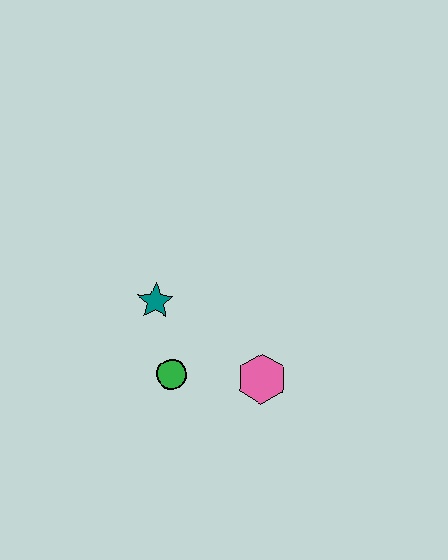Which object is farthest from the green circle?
The pink hexagon is farthest from the green circle.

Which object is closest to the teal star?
The green circle is closest to the teal star.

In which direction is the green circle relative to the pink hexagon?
The green circle is to the left of the pink hexagon.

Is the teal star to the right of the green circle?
No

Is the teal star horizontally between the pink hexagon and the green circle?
No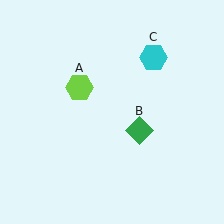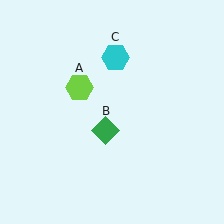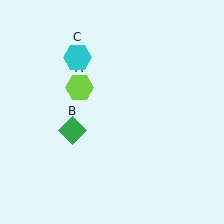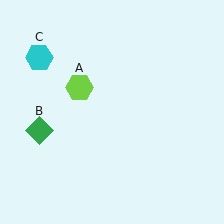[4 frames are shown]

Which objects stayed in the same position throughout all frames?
Lime hexagon (object A) remained stationary.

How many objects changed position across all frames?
2 objects changed position: green diamond (object B), cyan hexagon (object C).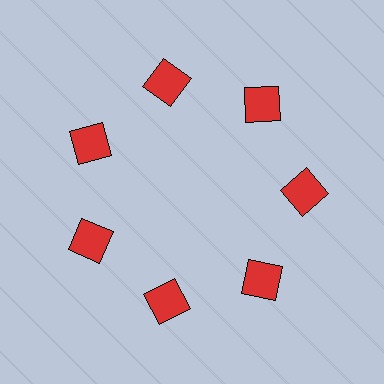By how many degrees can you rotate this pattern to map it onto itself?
The pattern maps onto itself every 51 degrees of rotation.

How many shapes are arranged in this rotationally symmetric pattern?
There are 7 shapes, arranged in 7 groups of 1.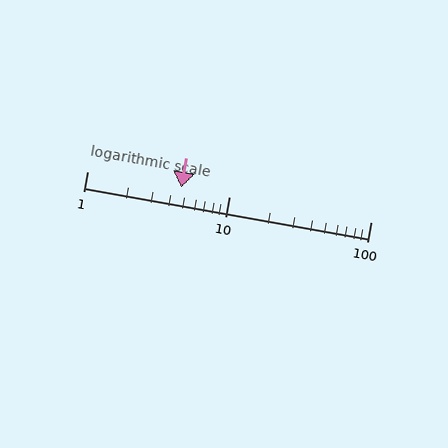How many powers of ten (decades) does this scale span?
The scale spans 2 decades, from 1 to 100.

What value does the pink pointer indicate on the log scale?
The pointer indicates approximately 4.6.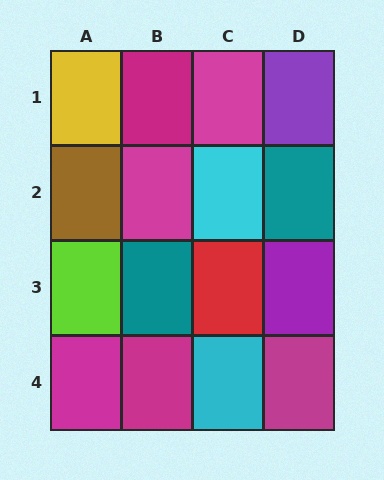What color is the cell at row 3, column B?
Teal.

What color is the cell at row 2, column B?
Magenta.